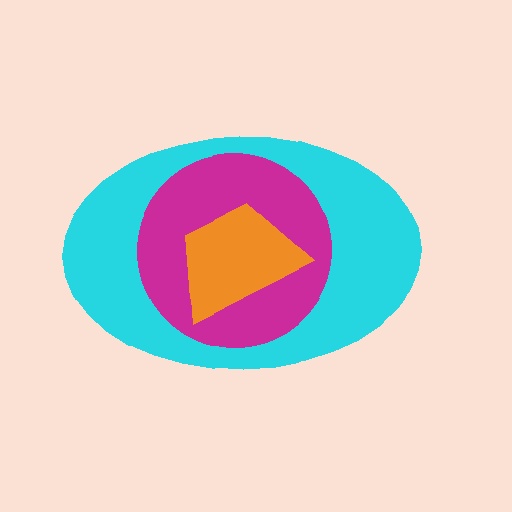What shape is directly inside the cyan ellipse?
The magenta circle.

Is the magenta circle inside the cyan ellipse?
Yes.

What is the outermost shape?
The cyan ellipse.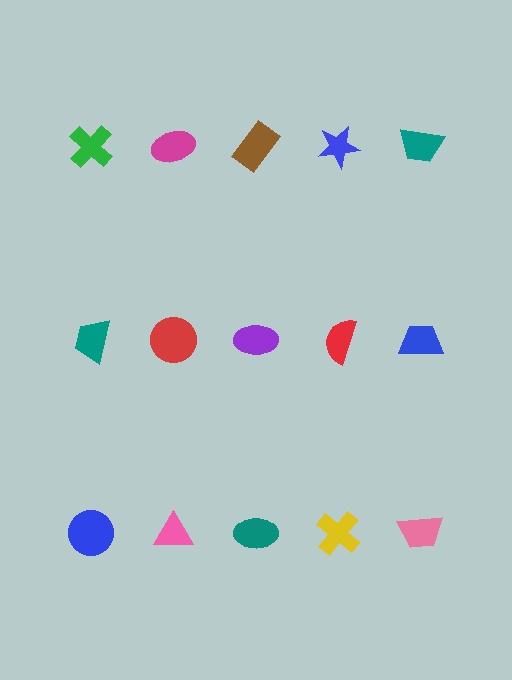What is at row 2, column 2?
A red circle.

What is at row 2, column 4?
A red semicircle.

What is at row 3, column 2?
A pink triangle.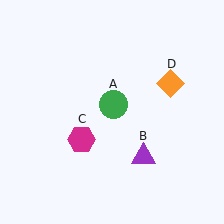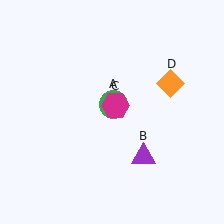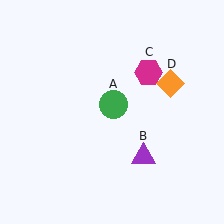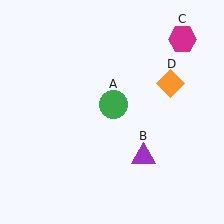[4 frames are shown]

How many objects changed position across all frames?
1 object changed position: magenta hexagon (object C).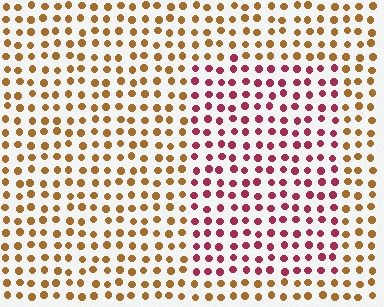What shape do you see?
I see a rectangle.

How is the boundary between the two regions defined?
The boundary is defined purely by a slight shift in hue (about 54 degrees). Spacing, size, and orientation are identical on both sides.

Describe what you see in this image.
The image is filled with small brown elements in a uniform arrangement. A rectangle-shaped region is visible where the elements are tinted to a slightly different hue, forming a subtle color boundary.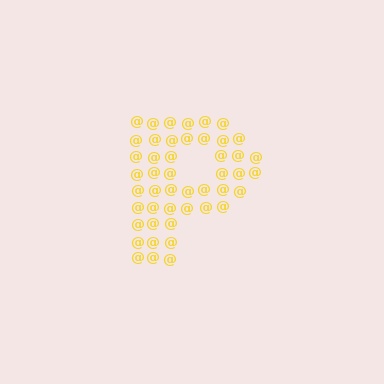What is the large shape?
The large shape is the letter P.